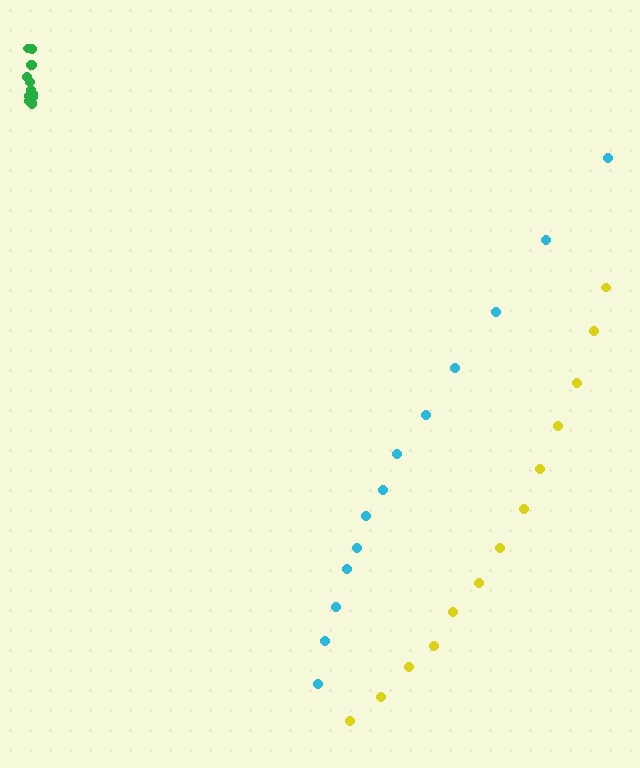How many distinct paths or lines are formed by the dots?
There are 3 distinct paths.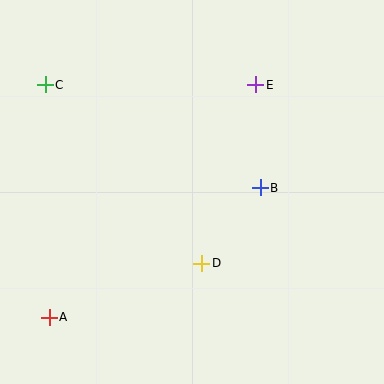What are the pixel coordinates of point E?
Point E is at (256, 85).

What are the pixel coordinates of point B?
Point B is at (260, 188).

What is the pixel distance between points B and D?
The distance between B and D is 95 pixels.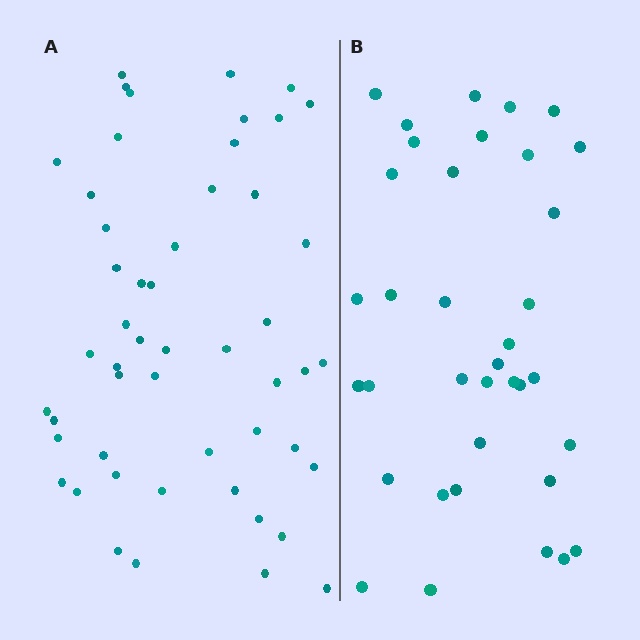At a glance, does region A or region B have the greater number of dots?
Region A (the left region) has more dots.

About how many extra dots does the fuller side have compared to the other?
Region A has approximately 15 more dots than region B.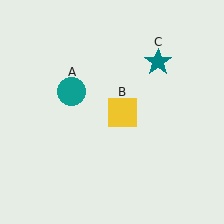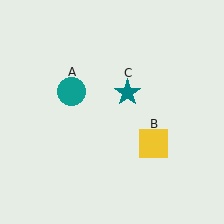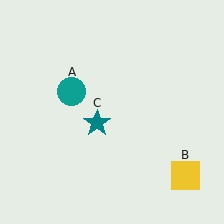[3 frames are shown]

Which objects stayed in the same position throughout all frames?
Teal circle (object A) remained stationary.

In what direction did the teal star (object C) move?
The teal star (object C) moved down and to the left.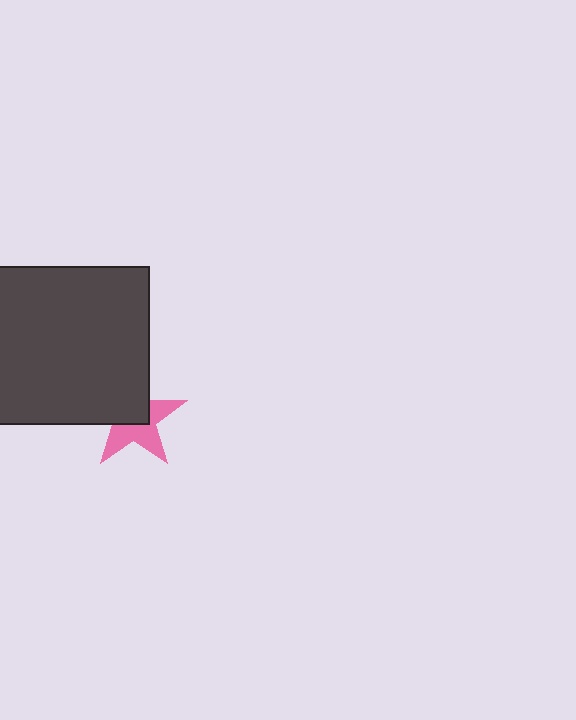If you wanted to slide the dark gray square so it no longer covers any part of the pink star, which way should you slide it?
Slide it toward the upper-left — that is the most direct way to separate the two shapes.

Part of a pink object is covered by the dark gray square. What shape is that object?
It is a star.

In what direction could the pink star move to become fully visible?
The pink star could move toward the lower-right. That would shift it out from behind the dark gray square entirely.